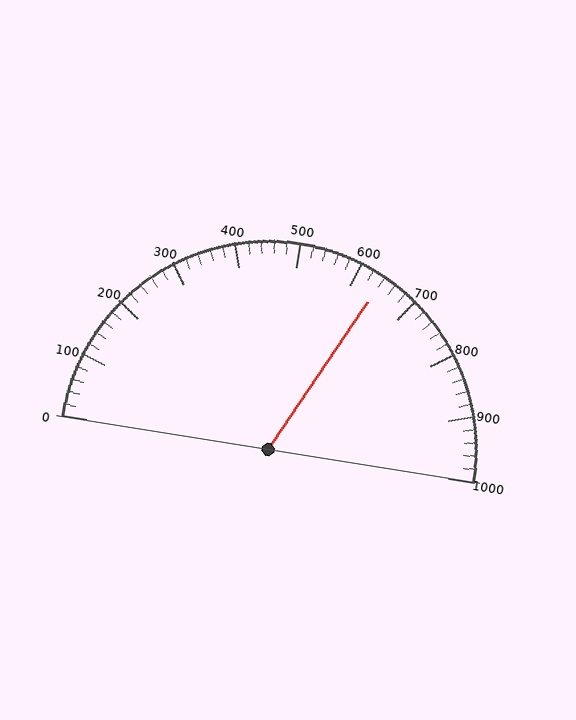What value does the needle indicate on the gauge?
The needle indicates approximately 640.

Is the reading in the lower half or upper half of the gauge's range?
The reading is in the upper half of the range (0 to 1000).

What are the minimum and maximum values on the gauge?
The gauge ranges from 0 to 1000.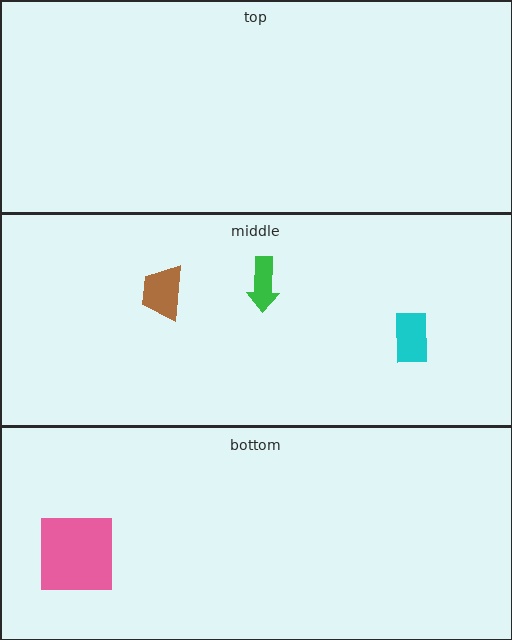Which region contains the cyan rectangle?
The middle region.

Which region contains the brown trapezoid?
The middle region.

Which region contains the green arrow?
The middle region.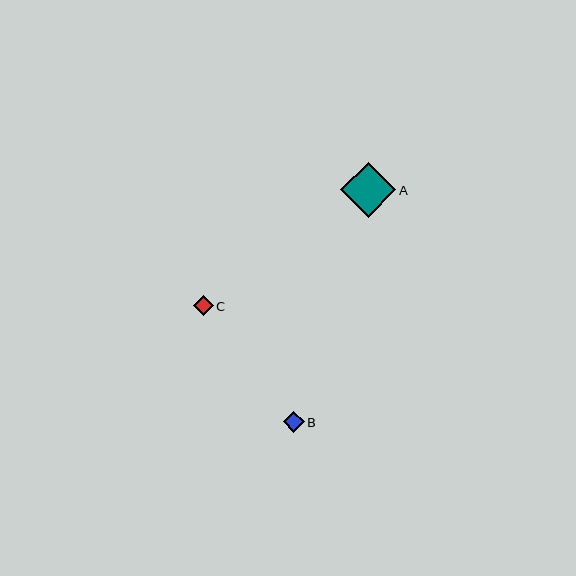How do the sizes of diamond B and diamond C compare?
Diamond B and diamond C are approximately the same size.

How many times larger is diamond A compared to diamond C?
Diamond A is approximately 2.8 times the size of diamond C.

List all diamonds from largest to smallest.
From largest to smallest: A, B, C.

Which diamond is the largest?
Diamond A is the largest with a size of approximately 56 pixels.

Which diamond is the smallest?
Diamond C is the smallest with a size of approximately 20 pixels.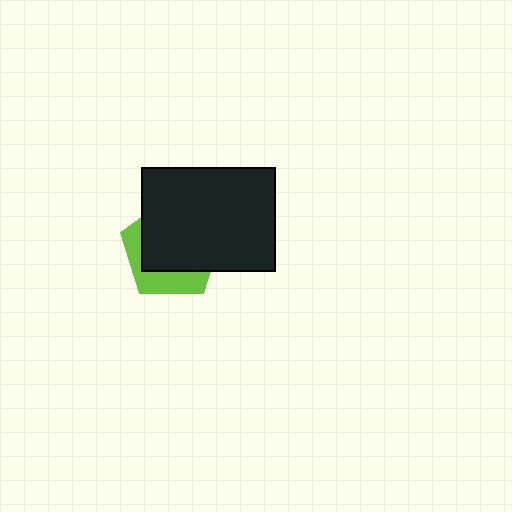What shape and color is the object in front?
The object in front is a black rectangle.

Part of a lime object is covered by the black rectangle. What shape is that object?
It is a pentagon.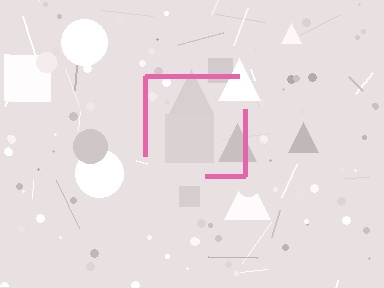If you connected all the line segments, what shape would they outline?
They would outline a square.